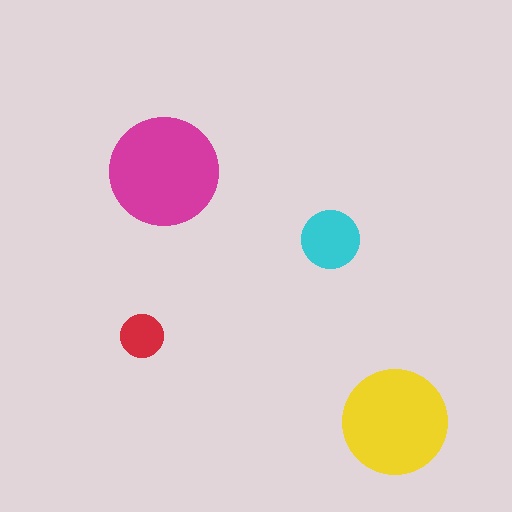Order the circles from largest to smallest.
the magenta one, the yellow one, the cyan one, the red one.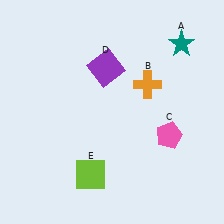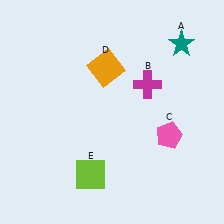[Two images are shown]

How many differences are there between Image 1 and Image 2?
There are 2 differences between the two images.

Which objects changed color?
B changed from orange to magenta. D changed from purple to orange.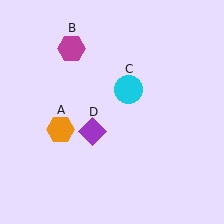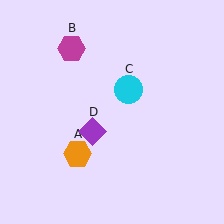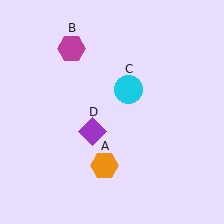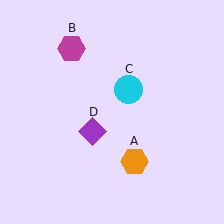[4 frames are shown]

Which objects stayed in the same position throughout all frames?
Magenta hexagon (object B) and cyan circle (object C) and purple diamond (object D) remained stationary.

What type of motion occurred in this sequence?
The orange hexagon (object A) rotated counterclockwise around the center of the scene.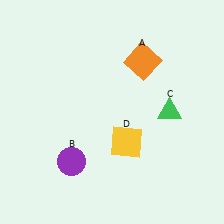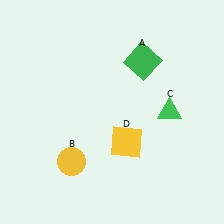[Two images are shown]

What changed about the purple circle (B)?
In Image 1, B is purple. In Image 2, it changed to yellow.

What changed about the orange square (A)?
In Image 1, A is orange. In Image 2, it changed to green.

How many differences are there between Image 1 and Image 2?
There are 2 differences between the two images.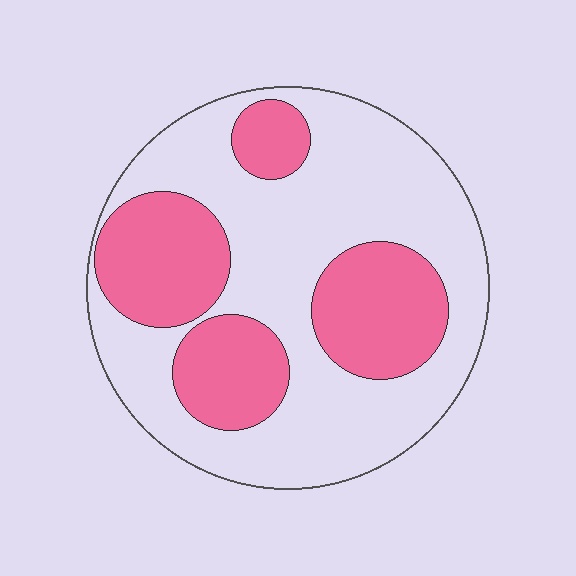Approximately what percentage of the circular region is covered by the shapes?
Approximately 35%.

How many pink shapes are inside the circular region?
4.